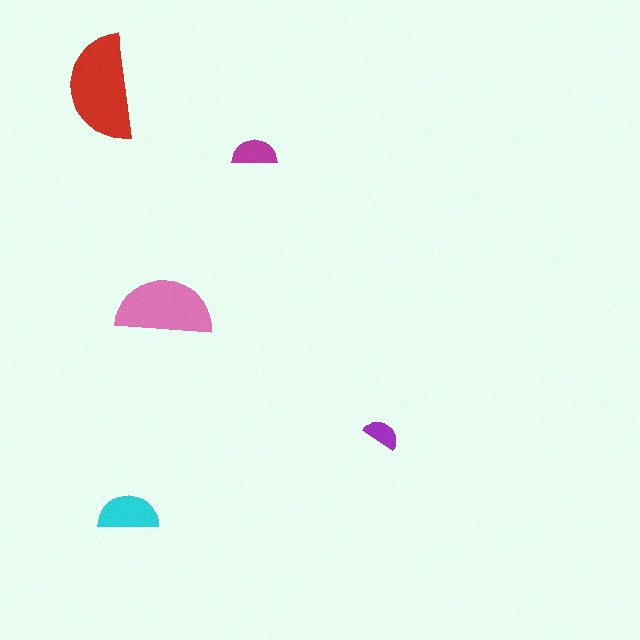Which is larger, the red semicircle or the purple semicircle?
The red one.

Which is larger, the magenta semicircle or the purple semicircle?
The magenta one.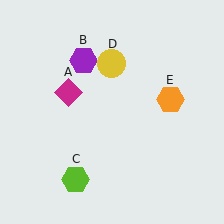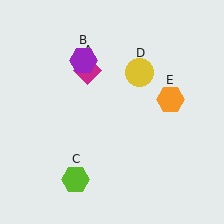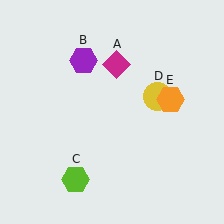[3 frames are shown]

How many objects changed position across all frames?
2 objects changed position: magenta diamond (object A), yellow circle (object D).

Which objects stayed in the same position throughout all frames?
Purple hexagon (object B) and lime hexagon (object C) and orange hexagon (object E) remained stationary.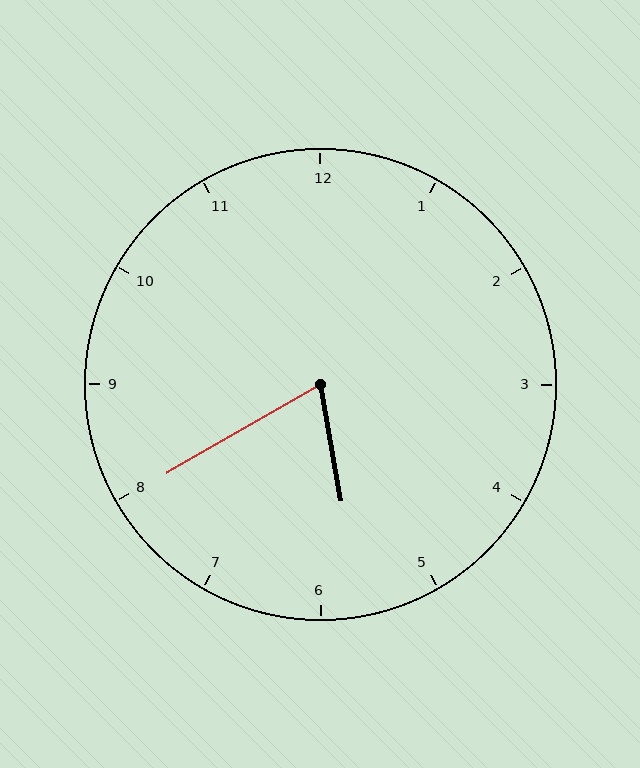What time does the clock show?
5:40.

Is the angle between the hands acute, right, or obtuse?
It is acute.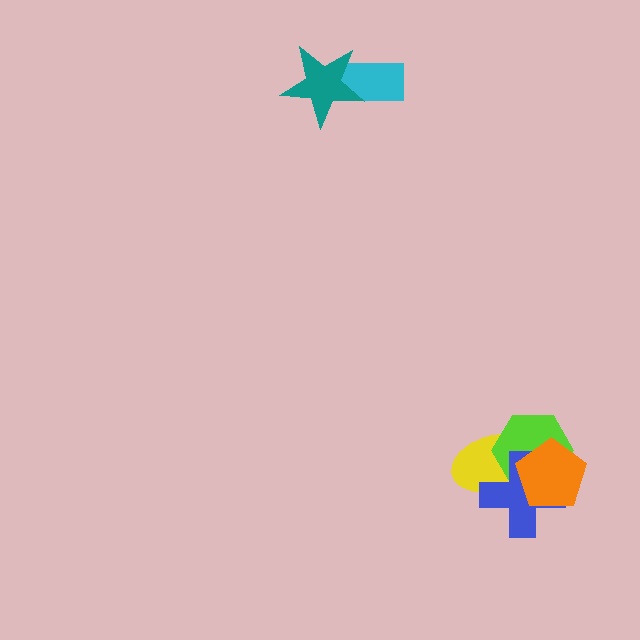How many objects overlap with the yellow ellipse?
3 objects overlap with the yellow ellipse.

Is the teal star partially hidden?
No, no other shape covers it.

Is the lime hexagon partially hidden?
Yes, it is partially covered by another shape.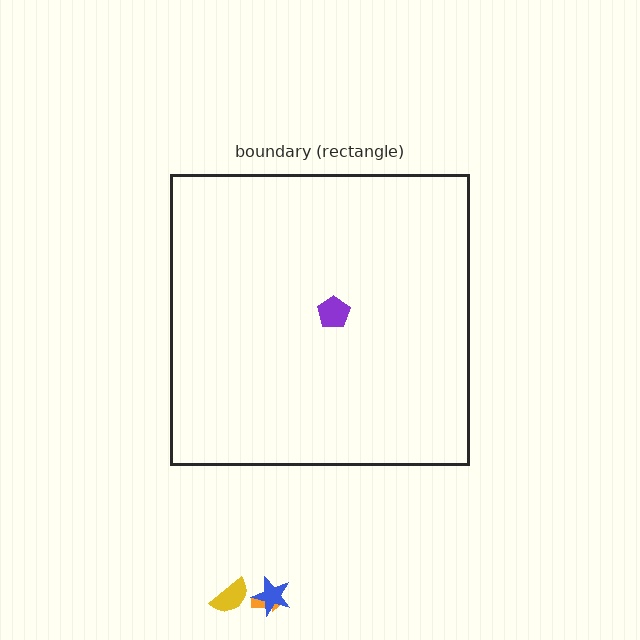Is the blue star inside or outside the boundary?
Outside.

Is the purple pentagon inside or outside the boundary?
Inside.